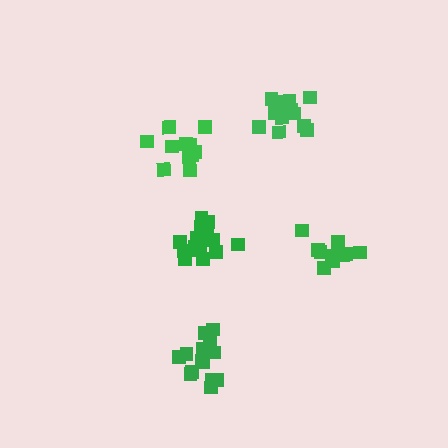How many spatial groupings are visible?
There are 5 spatial groupings.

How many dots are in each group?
Group 1: 13 dots, Group 2: 11 dots, Group 3: 11 dots, Group 4: 15 dots, Group 5: 17 dots (67 total).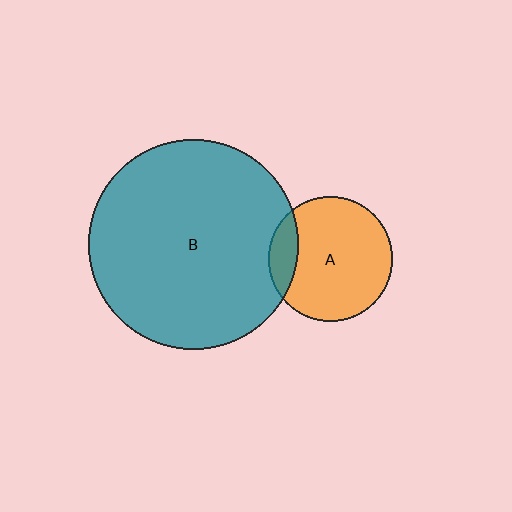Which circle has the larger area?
Circle B (teal).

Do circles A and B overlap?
Yes.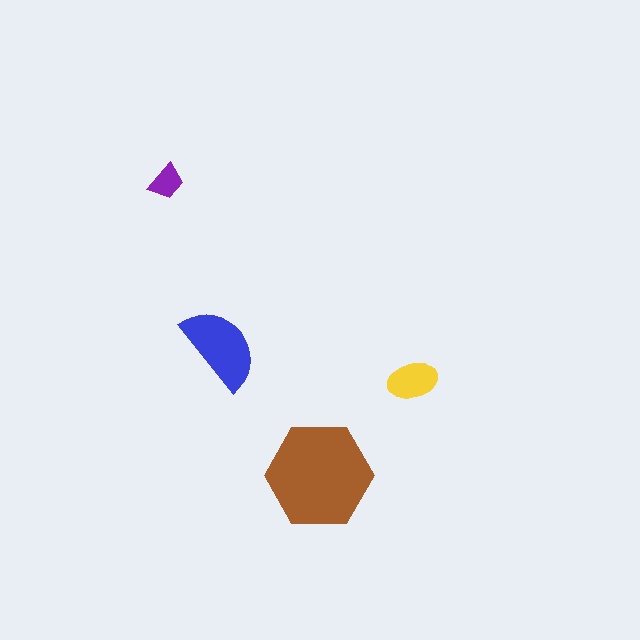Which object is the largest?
The brown hexagon.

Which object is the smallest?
The purple trapezoid.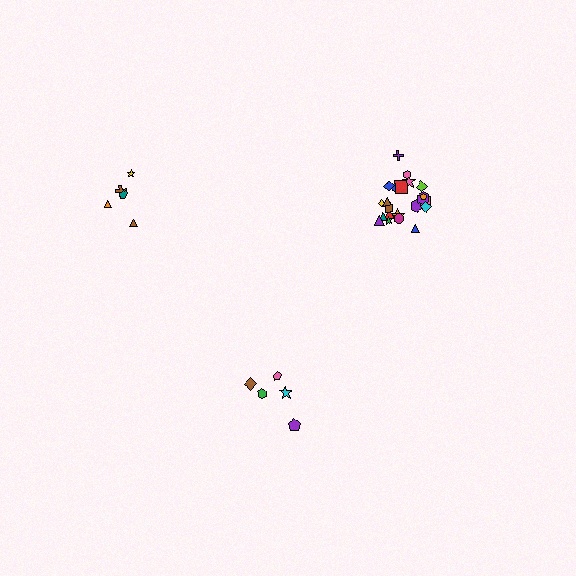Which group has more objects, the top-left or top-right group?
The top-right group.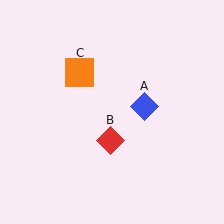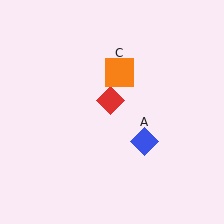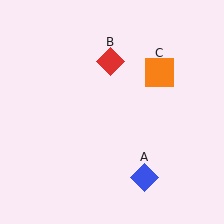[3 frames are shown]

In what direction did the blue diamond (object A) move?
The blue diamond (object A) moved down.